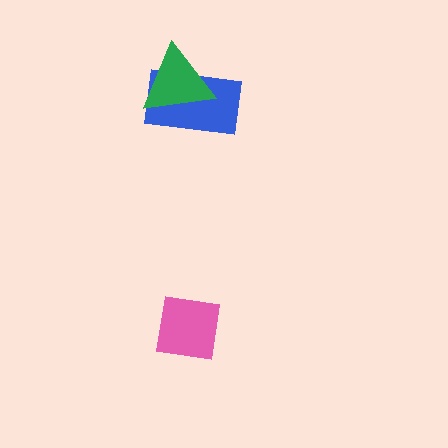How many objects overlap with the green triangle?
1 object overlaps with the green triangle.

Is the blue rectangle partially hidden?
Yes, it is partially covered by another shape.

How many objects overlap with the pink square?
0 objects overlap with the pink square.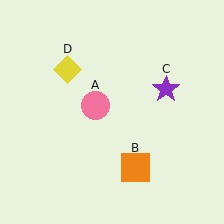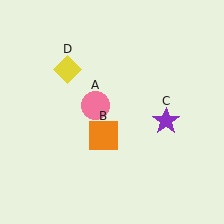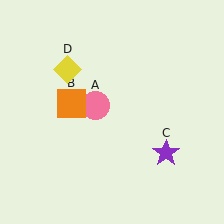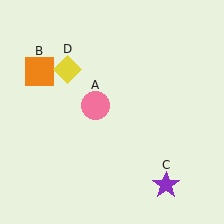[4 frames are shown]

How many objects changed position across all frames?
2 objects changed position: orange square (object B), purple star (object C).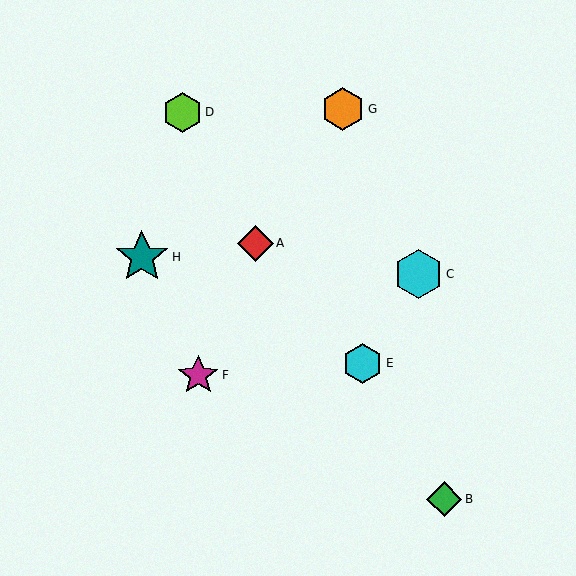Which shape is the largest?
The teal star (labeled H) is the largest.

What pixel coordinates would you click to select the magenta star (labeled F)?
Click at (198, 375) to select the magenta star F.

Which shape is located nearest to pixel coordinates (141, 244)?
The teal star (labeled H) at (142, 257) is nearest to that location.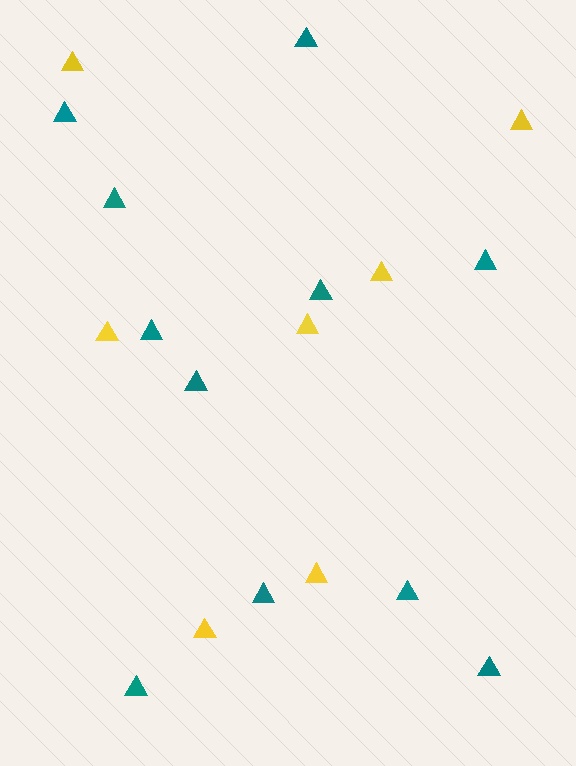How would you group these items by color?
There are 2 groups: one group of yellow triangles (7) and one group of teal triangles (11).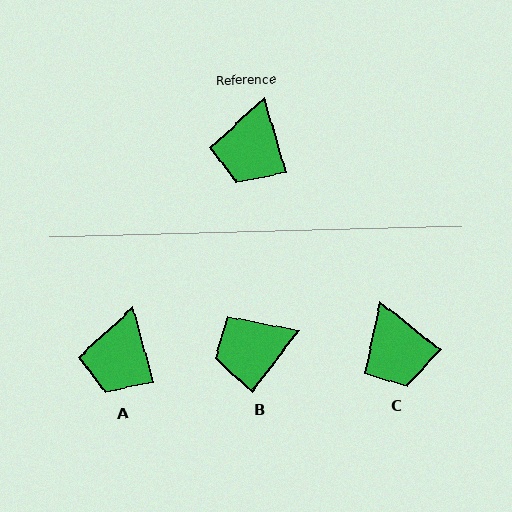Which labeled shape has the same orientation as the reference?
A.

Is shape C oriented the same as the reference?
No, it is off by about 35 degrees.